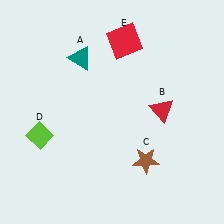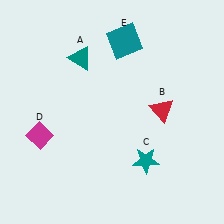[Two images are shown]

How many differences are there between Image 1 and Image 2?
There are 3 differences between the two images.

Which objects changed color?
C changed from brown to teal. D changed from lime to magenta. E changed from red to teal.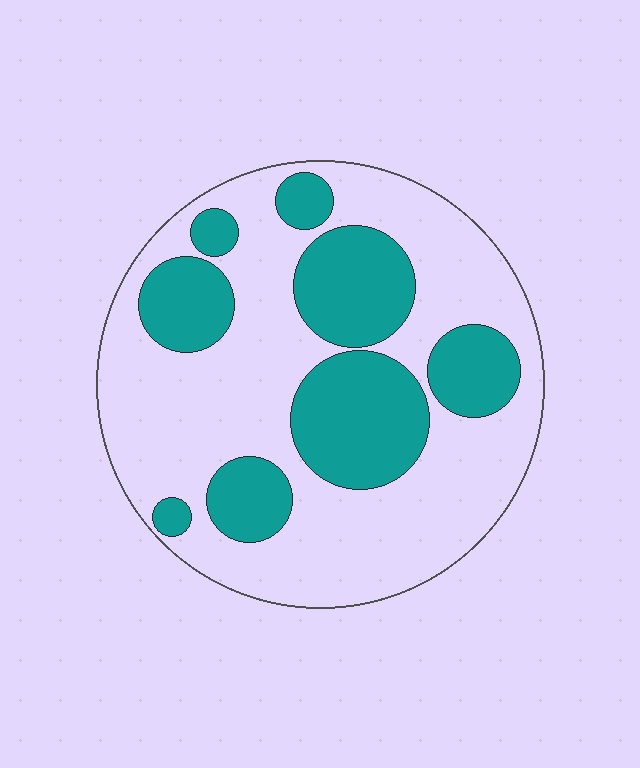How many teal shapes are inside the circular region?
8.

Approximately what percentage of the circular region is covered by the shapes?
Approximately 35%.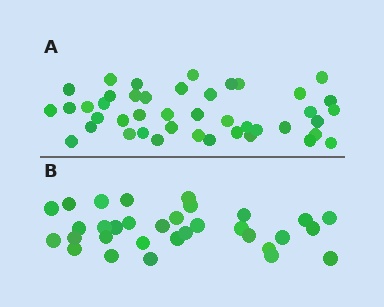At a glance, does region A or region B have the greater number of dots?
Region A (the top region) has more dots.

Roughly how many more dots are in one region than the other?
Region A has roughly 12 or so more dots than region B.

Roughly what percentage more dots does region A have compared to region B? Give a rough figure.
About 35% more.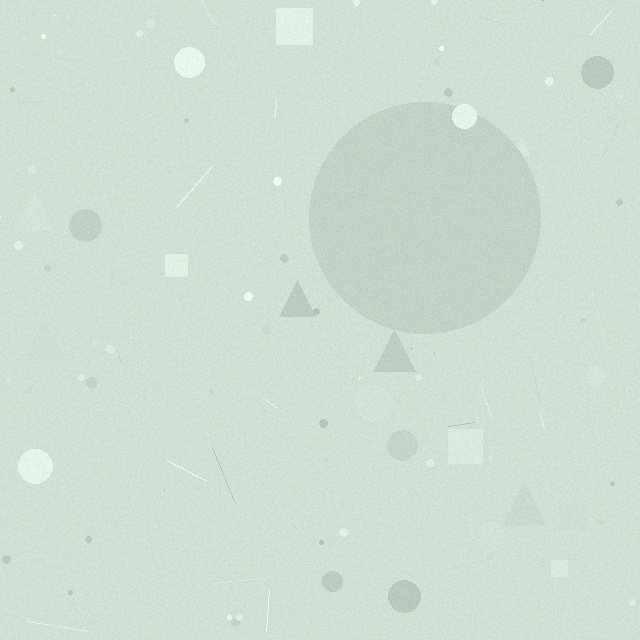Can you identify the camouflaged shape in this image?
The camouflaged shape is a circle.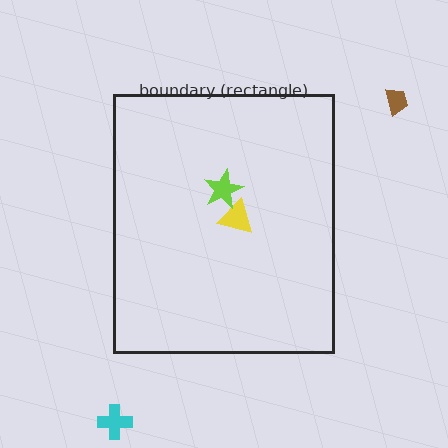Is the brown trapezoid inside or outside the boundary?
Outside.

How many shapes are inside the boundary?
2 inside, 2 outside.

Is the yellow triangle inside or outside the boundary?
Inside.